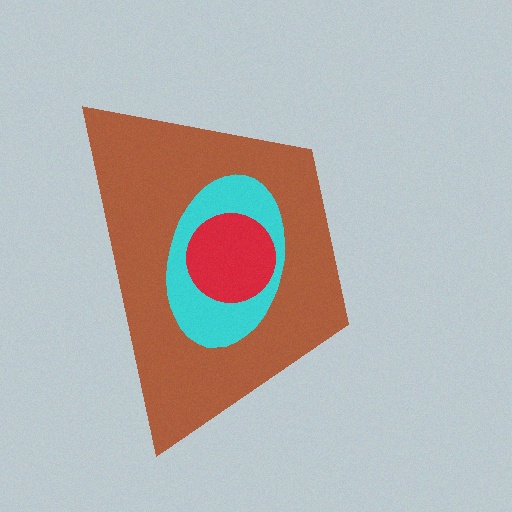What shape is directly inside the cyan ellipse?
The red circle.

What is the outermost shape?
The brown trapezoid.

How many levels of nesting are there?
3.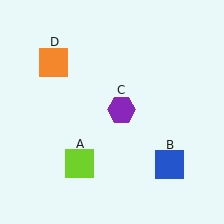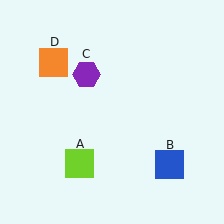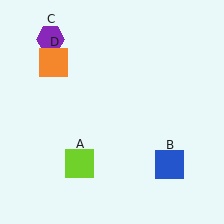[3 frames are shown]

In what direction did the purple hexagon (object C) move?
The purple hexagon (object C) moved up and to the left.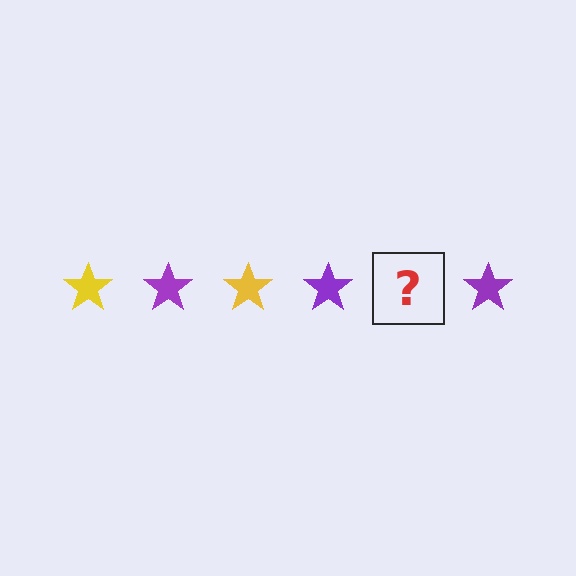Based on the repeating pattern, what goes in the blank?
The blank should be a yellow star.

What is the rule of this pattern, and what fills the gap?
The rule is that the pattern cycles through yellow, purple stars. The gap should be filled with a yellow star.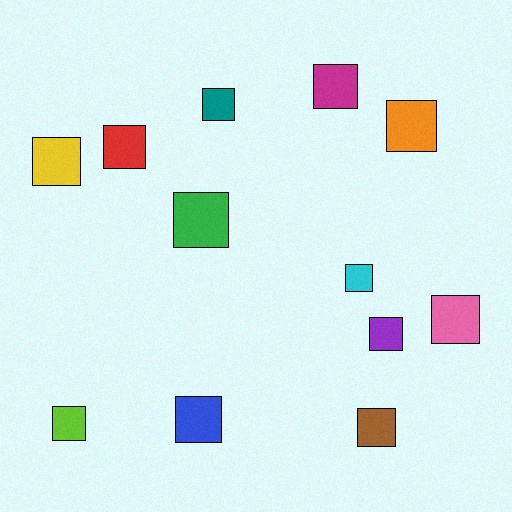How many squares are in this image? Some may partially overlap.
There are 12 squares.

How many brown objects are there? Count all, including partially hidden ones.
There is 1 brown object.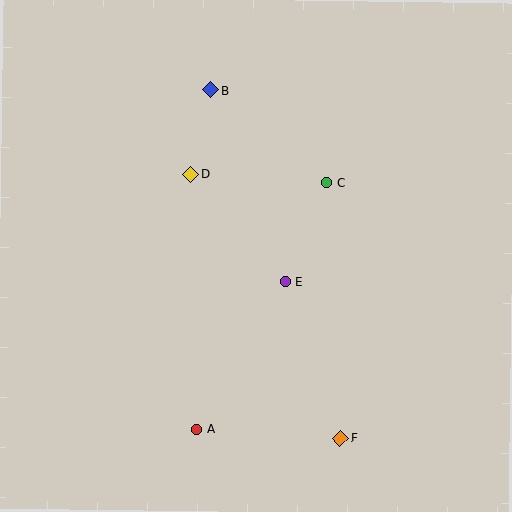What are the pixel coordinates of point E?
Point E is at (285, 282).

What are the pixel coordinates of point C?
Point C is at (327, 183).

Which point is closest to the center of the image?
Point E at (285, 282) is closest to the center.